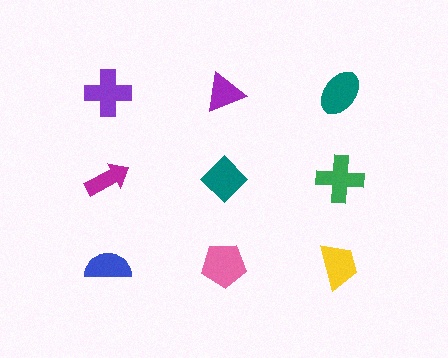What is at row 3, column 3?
A yellow trapezoid.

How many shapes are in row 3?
3 shapes.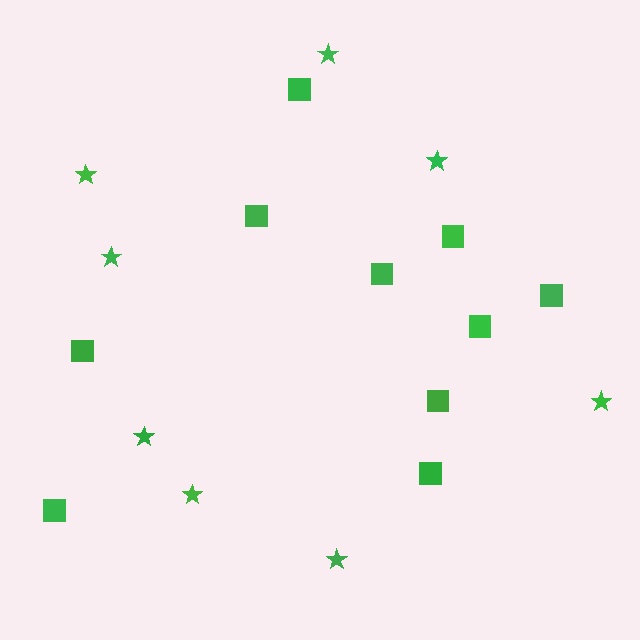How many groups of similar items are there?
There are 2 groups: one group of stars (8) and one group of squares (10).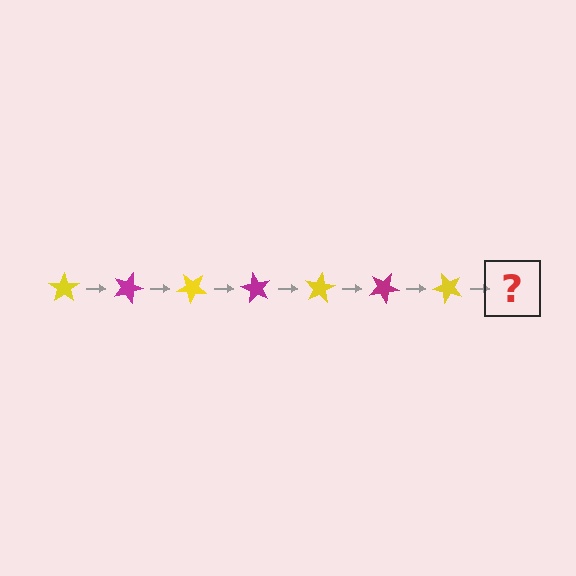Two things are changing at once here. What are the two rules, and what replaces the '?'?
The two rules are that it rotates 20 degrees each step and the color cycles through yellow and magenta. The '?' should be a magenta star, rotated 140 degrees from the start.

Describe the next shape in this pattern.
It should be a magenta star, rotated 140 degrees from the start.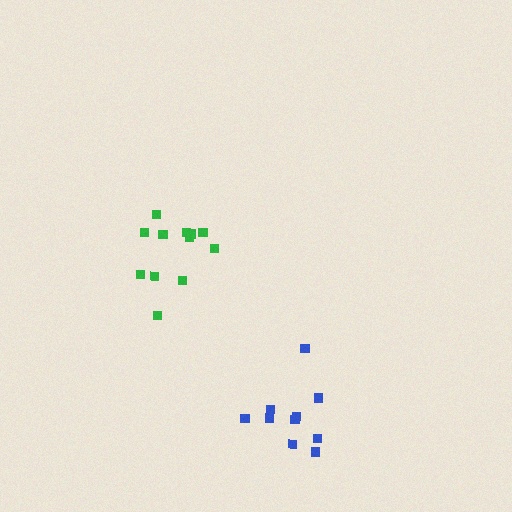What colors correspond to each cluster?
The clusters are colored: blue, green.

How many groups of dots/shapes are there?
There are 2 groups.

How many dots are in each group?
Group 1: 10 dots, Group 2: 12 dots (22 total).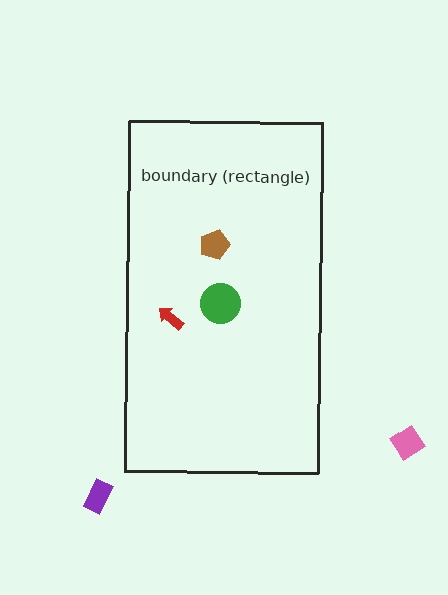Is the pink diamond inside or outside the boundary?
Outside.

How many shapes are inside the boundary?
3 inside, 2 outside.